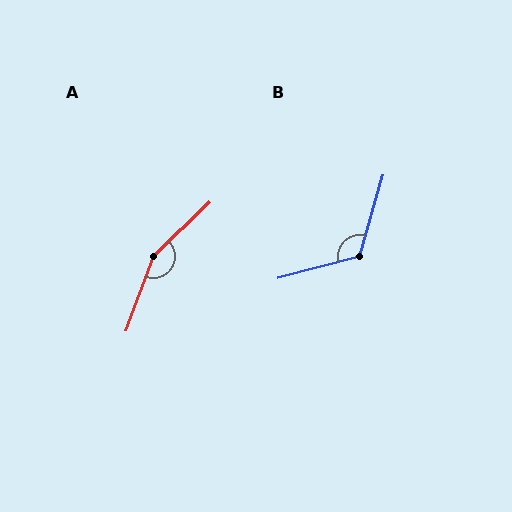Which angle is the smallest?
B, at approximately 121 degrees.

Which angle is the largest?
A, at approximately 154 degrees.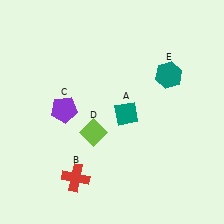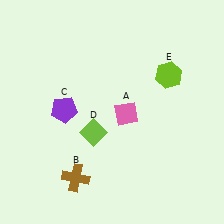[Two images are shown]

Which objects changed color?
A changed from teal to pink. B changed from red to brown. E changed from teal to lime.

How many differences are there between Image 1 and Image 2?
There are 3 differences between the two images.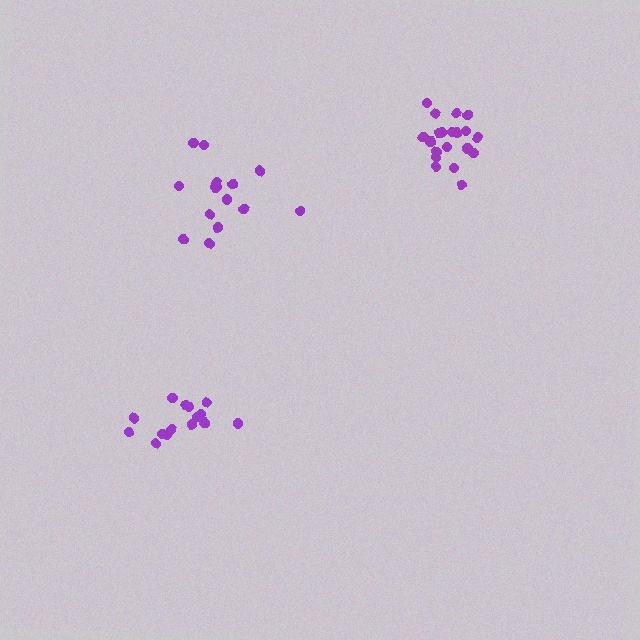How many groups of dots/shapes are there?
There are 3 groups.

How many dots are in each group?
Group 1: 20 dots, Group 2: 15 dots, Group 3: 15 dots (50 total).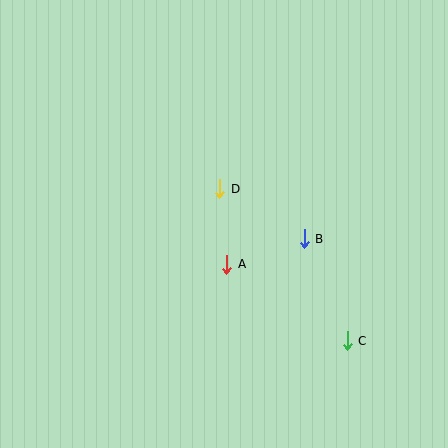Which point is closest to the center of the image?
Point D at (219, 189) is closest to the center.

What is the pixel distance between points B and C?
The distance between B and C is 111 pixels.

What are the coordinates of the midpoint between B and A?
The midpoint between B and A is at (266, 252).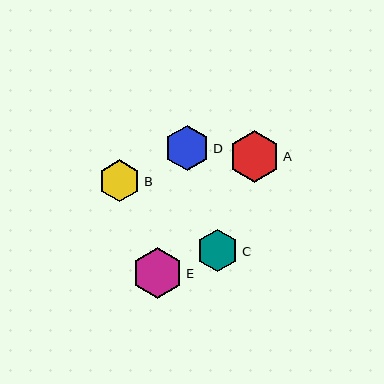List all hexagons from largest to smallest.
From largest to smallest: A, E, D, C, B.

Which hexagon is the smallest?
Hexagon B is the smallest with a size of approximately 42 pixels.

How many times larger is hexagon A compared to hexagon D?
Hexagon A is approximately 1.1 times the size of hexagon D.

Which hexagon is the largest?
Hexagon A is the largest with a size of approximately 51 pixels.